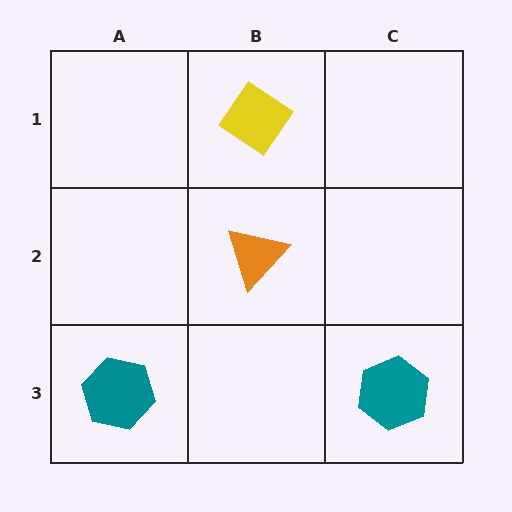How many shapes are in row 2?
1 shape.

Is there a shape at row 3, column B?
No, that cell is empty.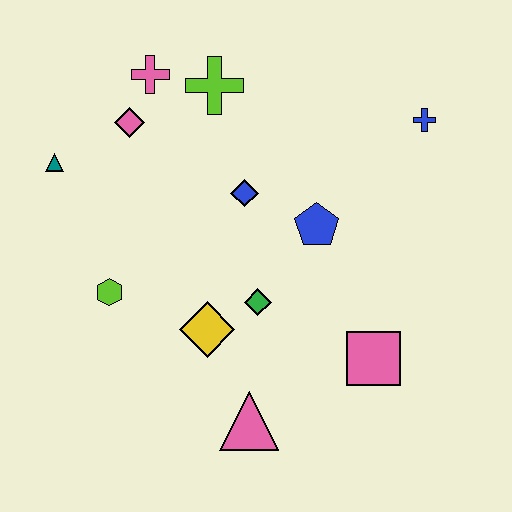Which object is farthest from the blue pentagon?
The teal triangle is farthest from the blue pentagon.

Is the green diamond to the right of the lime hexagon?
Yes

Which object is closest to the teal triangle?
The pink diamond is closest to the teal triangle.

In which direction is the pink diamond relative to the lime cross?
The pink diamond is to the left of the lime cross.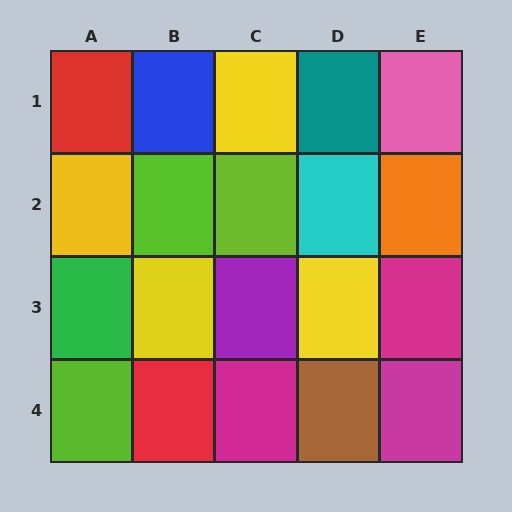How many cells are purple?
1 cell is purple.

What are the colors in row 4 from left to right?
Lime, red, magenta, brown, magenta.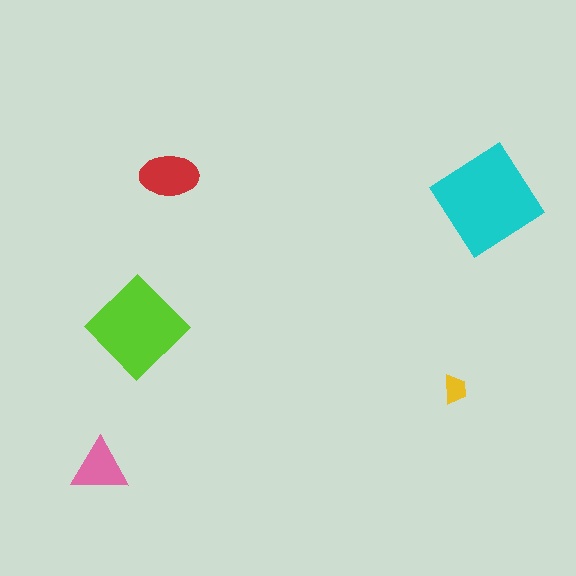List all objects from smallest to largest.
The yellow trapezoid, the pink triangle, the red ellipse, the lime diamond, the cyan diamond.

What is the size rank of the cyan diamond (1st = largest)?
1st.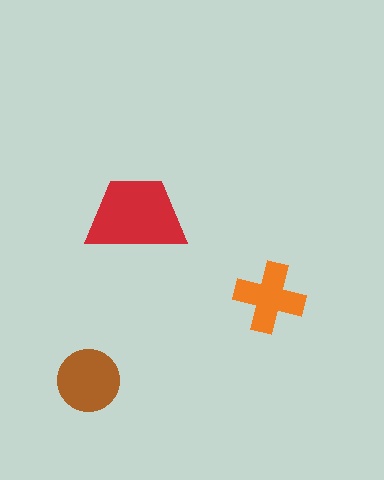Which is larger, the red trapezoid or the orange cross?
The red trapezoid.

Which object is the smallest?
The orange cross.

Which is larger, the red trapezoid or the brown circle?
The red trapezoid.